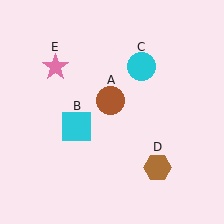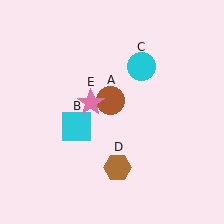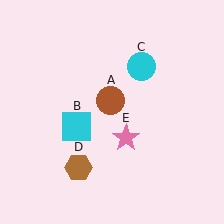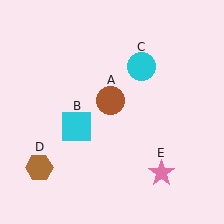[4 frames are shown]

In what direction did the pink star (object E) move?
The pink star (object E) moved down and to the right.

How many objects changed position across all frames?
2 objects changed position: brown hexagon (object D), pink star (object E).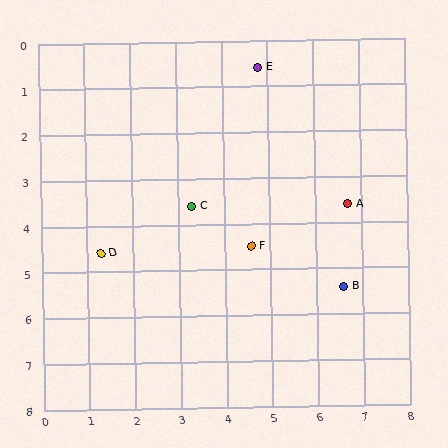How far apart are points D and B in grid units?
Points D and B are about 5.4 grid units apart.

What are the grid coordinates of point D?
Point D is at approximately (1.3, 4.6).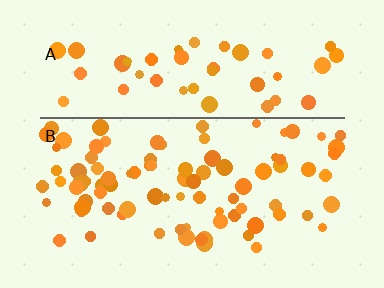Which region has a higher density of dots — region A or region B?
B (the bottom).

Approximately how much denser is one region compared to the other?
Approximately 1.7× — region B over region A.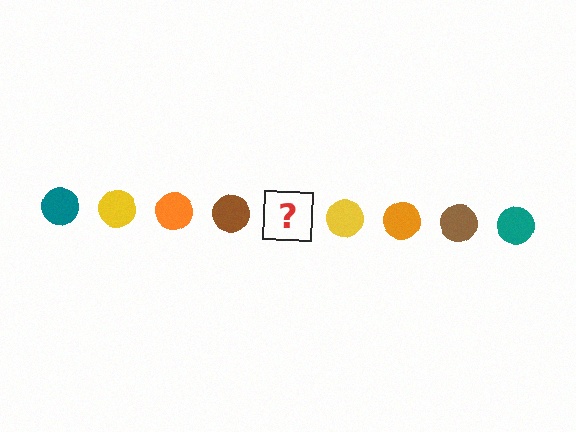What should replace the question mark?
The question mark should be replaced with a teal circle.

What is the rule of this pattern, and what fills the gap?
The rule is that the pattern cycles through teal, yellow, orange, brown circles. The gap should be filled with a teal circle.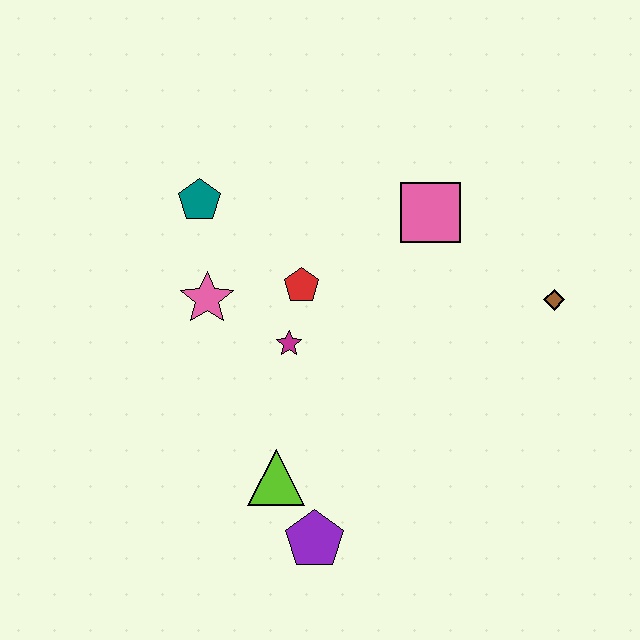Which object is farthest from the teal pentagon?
The brown diamond is farthest from the teal pentagon.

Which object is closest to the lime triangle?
The purple pentagon is closest to the lime triangle.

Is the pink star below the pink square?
Yes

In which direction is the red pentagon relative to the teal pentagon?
The red pentagon is to the right of the teal pentagon.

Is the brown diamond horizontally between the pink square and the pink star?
No